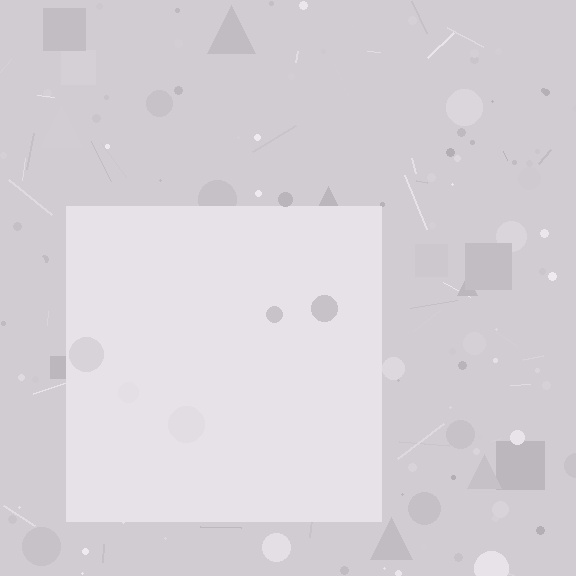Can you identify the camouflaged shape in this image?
The camouflaged shape is a square.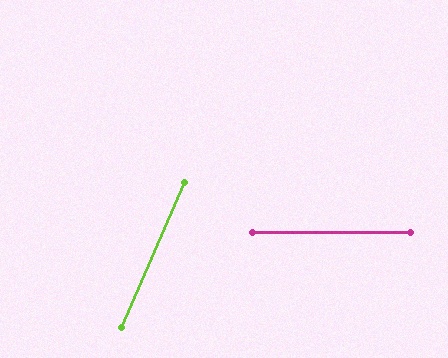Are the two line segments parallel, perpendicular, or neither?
Neither parallel nor perpendicular — they differ by about 66°.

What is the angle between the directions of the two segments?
Approximately 66 degrees.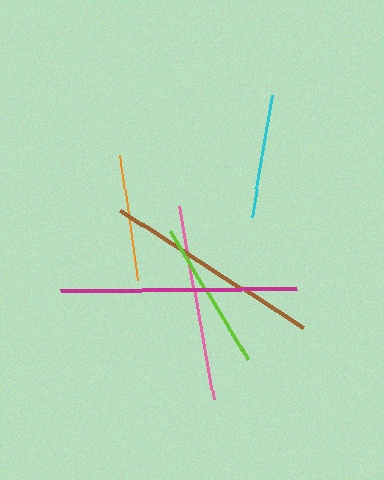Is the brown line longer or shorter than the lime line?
The brown line is longer than the lime line.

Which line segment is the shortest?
The cyan line is the shortest at approximately 124 pixels.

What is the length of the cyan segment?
The cyan segment is approximately 124 pixels long.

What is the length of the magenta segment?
The magenta segment is approximately 236 pixels long.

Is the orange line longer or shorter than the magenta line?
The magenta line is longer than the orange line.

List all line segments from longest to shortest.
From longest to shortest: magenta, brown, pink, lime, orange, cyan.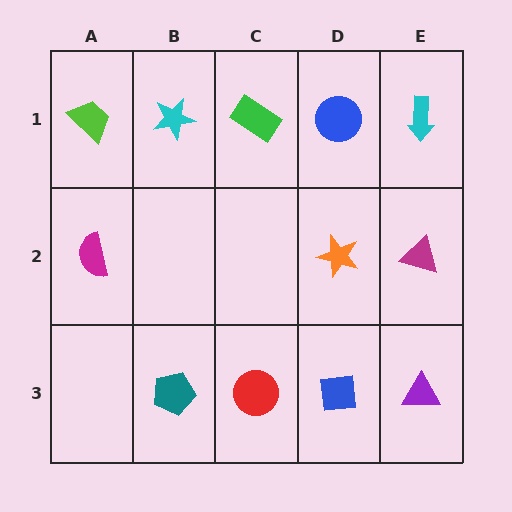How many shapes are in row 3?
4 shapes.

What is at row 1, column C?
A green rectangle.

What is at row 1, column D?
A blue circle.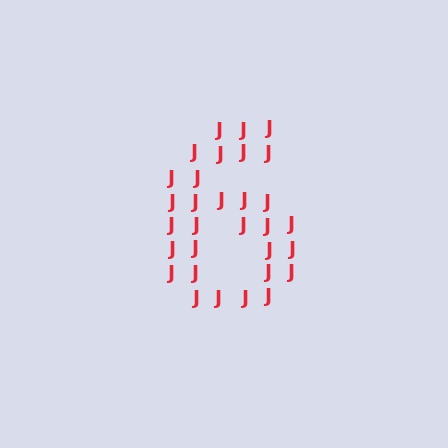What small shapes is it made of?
It is made of small letter J's.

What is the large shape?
The large shape is the digit 6.